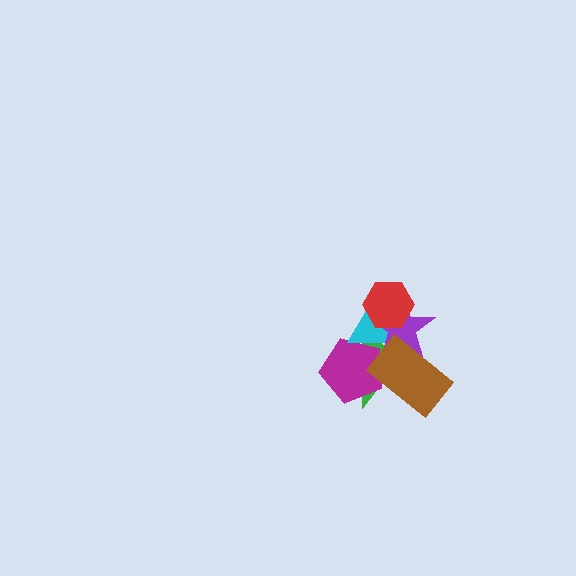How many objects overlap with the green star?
5 objects overlap with the green star.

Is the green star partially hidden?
Yes, it is partially covered by another shape.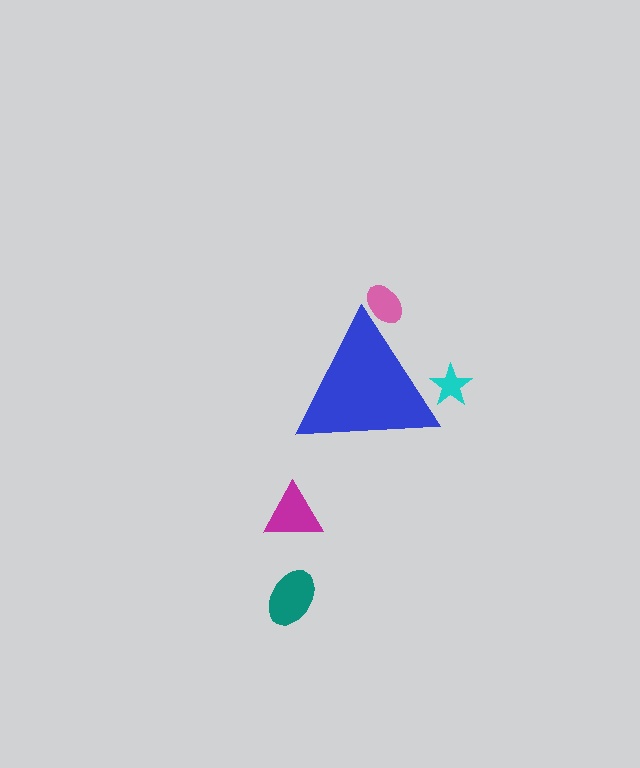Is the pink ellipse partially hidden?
Yes, the pink ellipse is partially hidden behind the blue triangle.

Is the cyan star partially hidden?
Yes, the cyan star is partially hidden behind the blue triangle.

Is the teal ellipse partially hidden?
No, the teal ellipse is fully visible.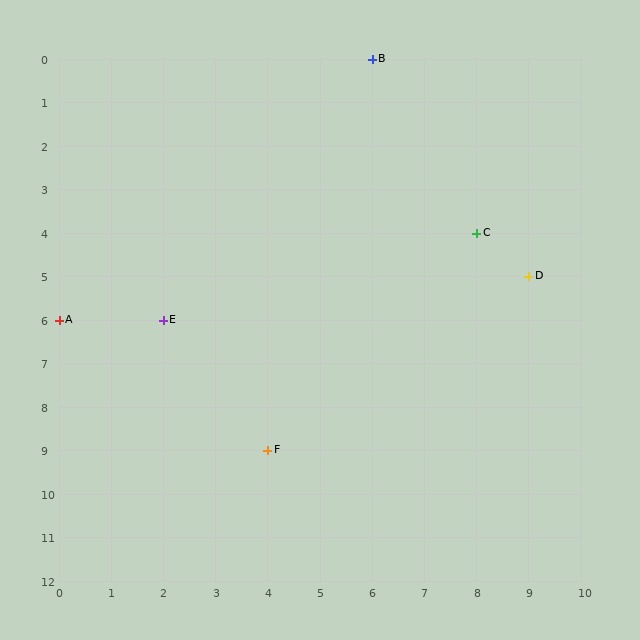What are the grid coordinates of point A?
Point A is at grid coordinates (0, 6).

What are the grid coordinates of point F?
Point F is at grid coordinates (4, 9).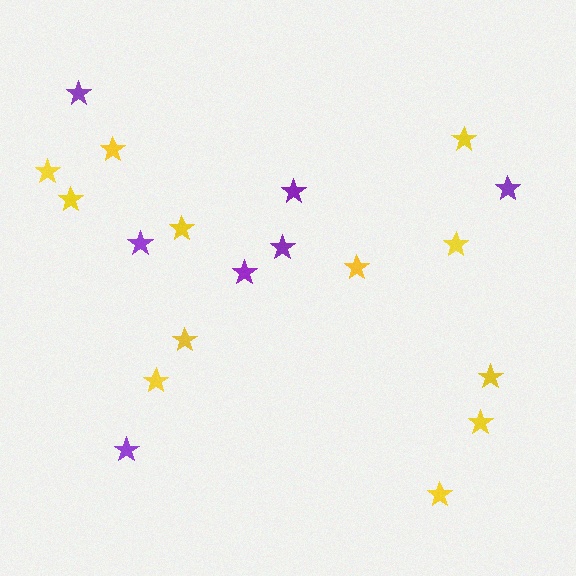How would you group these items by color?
There are 2 groups: one group of purple stars (7) and one group of yellow stars (12).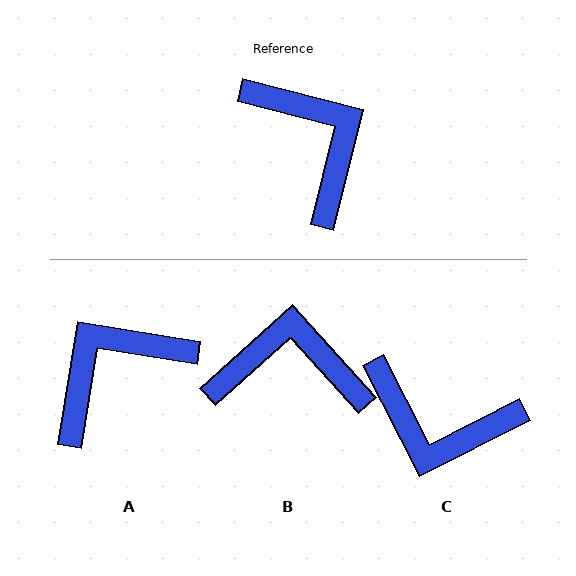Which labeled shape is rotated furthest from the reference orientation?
C, about 139 degrees away.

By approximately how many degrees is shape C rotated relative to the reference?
Approximately 139 degrees clockwise.